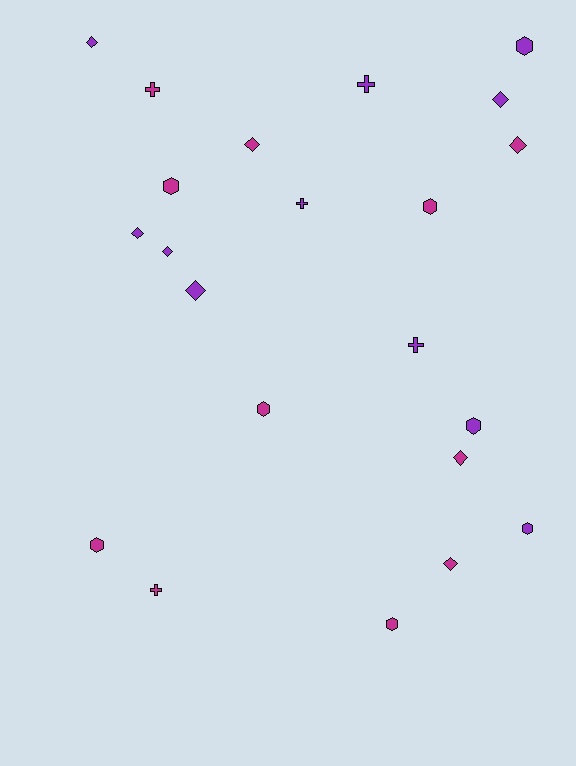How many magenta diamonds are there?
There are 4 magenta diamonds.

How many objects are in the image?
There are 22 objects.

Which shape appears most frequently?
Diamond, with 9 objects.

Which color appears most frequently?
Purple, with 11 objects.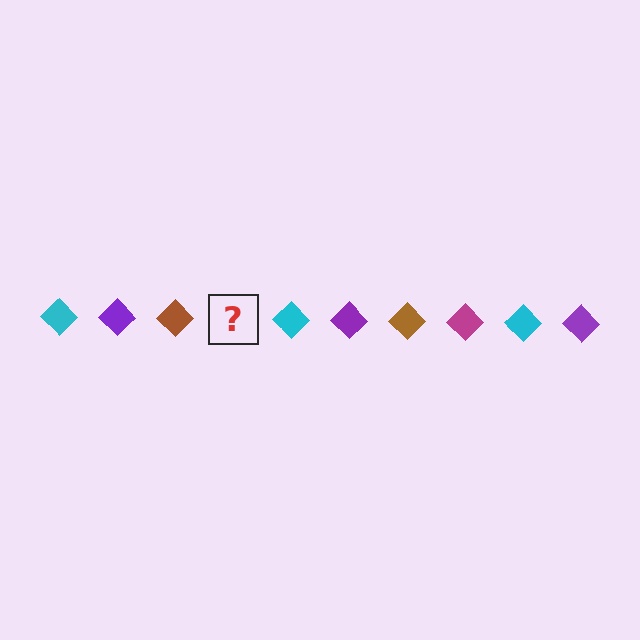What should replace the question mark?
The question mark should be replaced with a magenta diamond.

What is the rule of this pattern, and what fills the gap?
The rule is that the pattern cycles through cyan, purple, brown, magenta diamonds. The gap should be filled with a magenta diamond.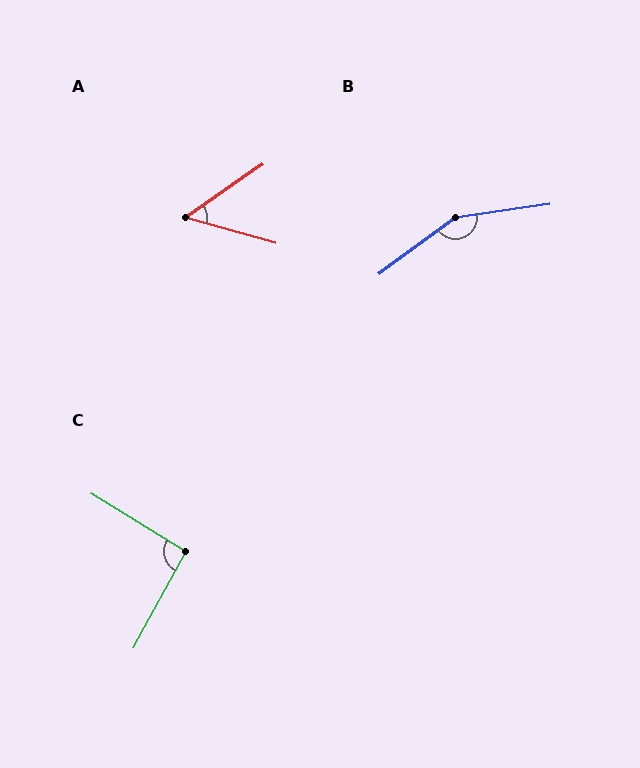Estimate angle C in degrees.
Approximately 93 degrees.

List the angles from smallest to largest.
A (50°), C (93°), B (152°).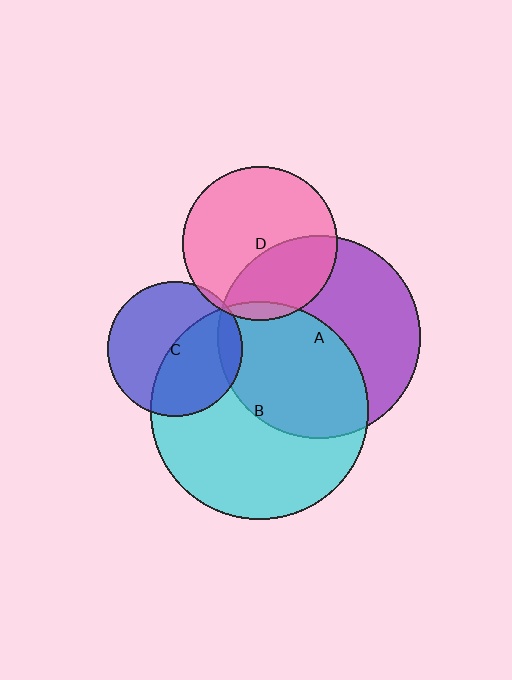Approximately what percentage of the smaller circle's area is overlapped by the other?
Approximately 50%.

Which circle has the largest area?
Circle B (cyan).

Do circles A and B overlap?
Yes.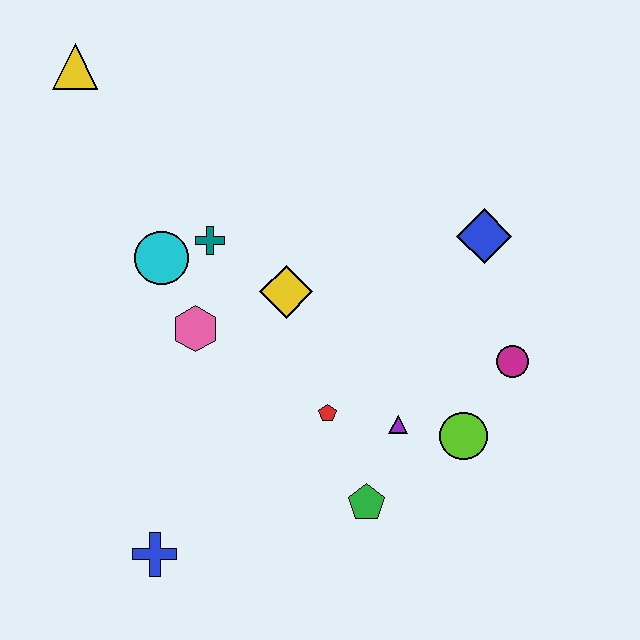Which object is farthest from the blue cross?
The yellow triangle is farthest from the blue cross.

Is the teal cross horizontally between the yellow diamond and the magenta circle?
No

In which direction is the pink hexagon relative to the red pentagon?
The pink hexagon is to the left of the red pentagon.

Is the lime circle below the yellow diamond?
Yes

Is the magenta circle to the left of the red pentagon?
No